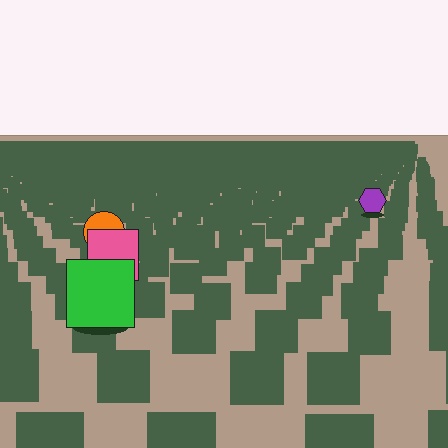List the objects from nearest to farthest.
From nearest to farthest: the green square, the pink square, the orange circle, the purple hexagon.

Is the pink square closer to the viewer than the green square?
No. The green square is closer — you can tell from the texture gradient: the ground texture is coarser near it.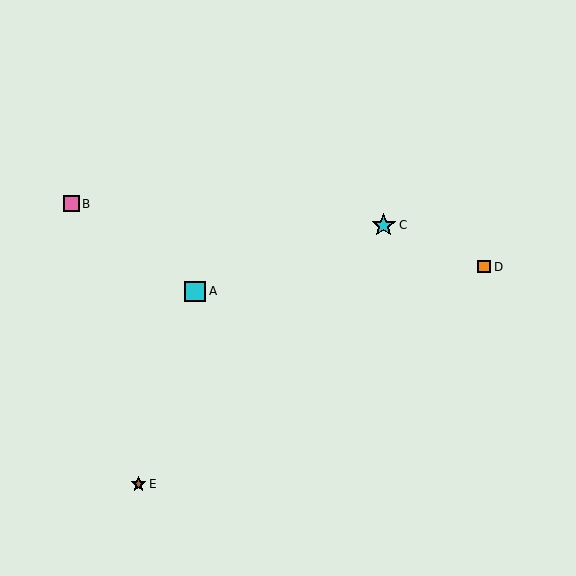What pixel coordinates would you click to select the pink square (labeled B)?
Click at (71, 204) to select the pink square B.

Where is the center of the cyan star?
The center of the cyan star is at (384, 225).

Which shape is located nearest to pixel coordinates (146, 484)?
The brown star (labeled E) at (139, 484) is nearest to that location.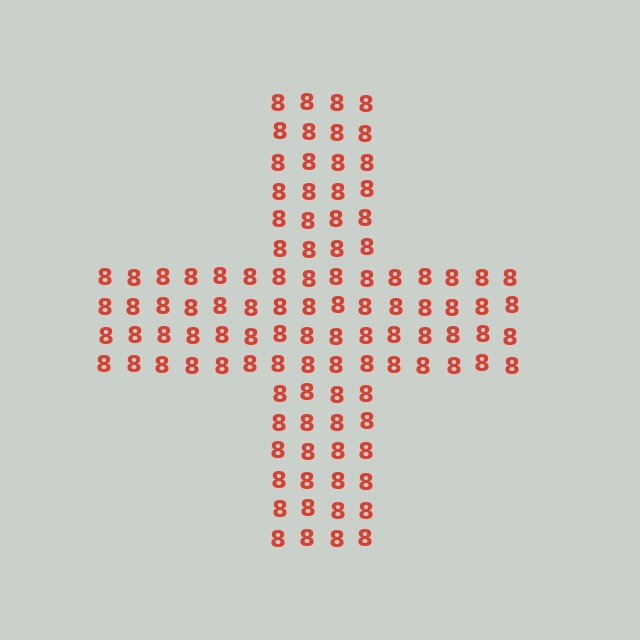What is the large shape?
The large shape is a cross.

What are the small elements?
The small elements are digit 8's.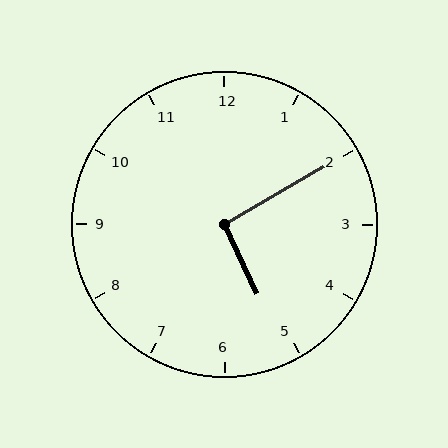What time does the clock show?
5:10.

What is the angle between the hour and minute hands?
Approximately 95 degrees.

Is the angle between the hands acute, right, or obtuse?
It is right.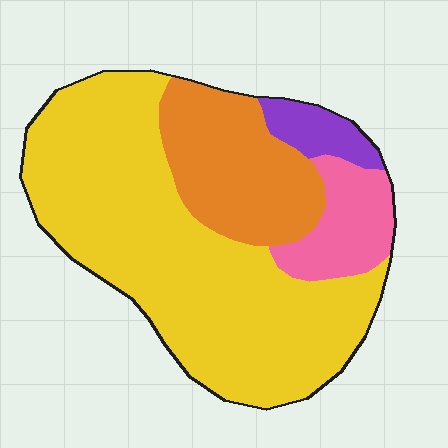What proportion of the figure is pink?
Pink covers 11% of the figure.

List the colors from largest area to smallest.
From largest to smallest: yellow, orange, pink, purple.